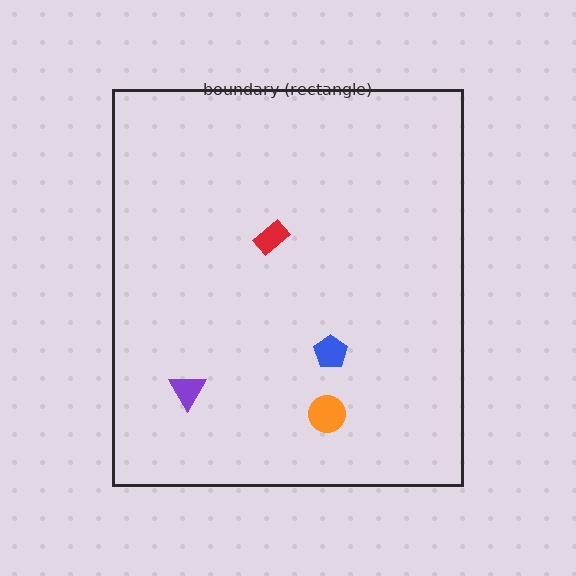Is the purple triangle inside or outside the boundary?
Inside.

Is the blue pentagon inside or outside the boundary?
Inside.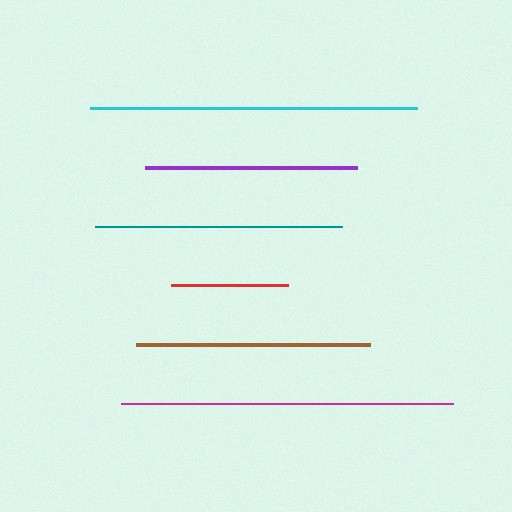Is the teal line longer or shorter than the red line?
The teal line is longer than the red line.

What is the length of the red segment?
The red segment is approximately 117 pixels long.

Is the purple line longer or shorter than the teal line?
The teal line is longer than the purple line.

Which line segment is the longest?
The magenta line is the longest at approximately 332 pixels.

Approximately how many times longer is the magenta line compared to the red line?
The magenta line is approximately 2.8 times the length of the red line.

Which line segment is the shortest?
The red line is the shortest at approximately 117 pixels.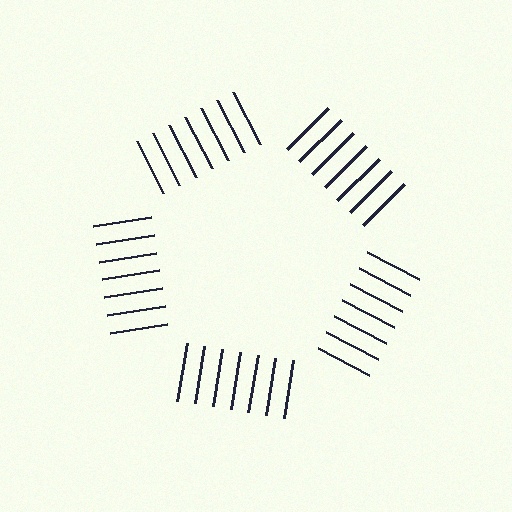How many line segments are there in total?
35 — 7 along each of the 5 edges.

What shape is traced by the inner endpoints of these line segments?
An illusory pentagon — the line segments terminate on its edges but no continuous stroke is drawn.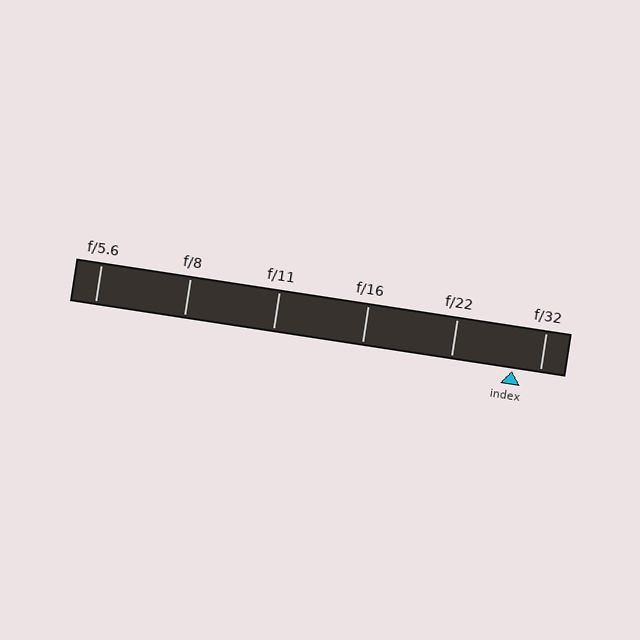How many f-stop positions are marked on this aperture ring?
There are 6 f-stop positions marked.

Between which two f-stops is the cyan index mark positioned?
The index mark is between f/22 and f/32.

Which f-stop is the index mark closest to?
The index mark is closest to f/32.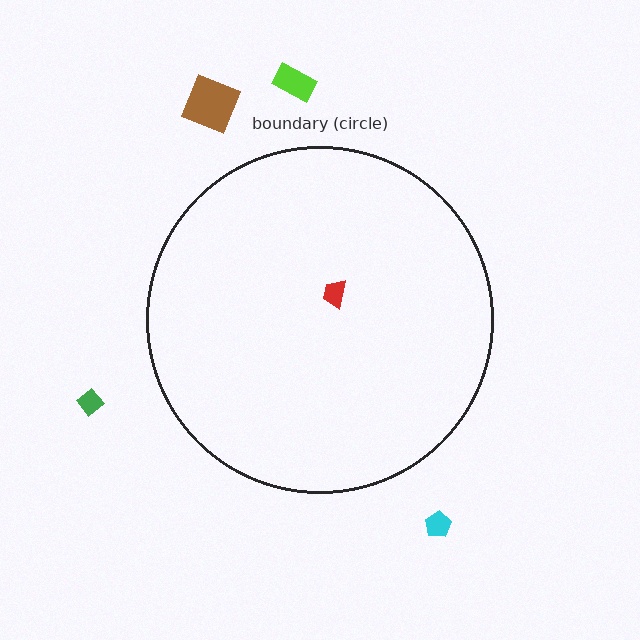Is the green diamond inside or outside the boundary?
Outside.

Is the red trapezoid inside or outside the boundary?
Inside.